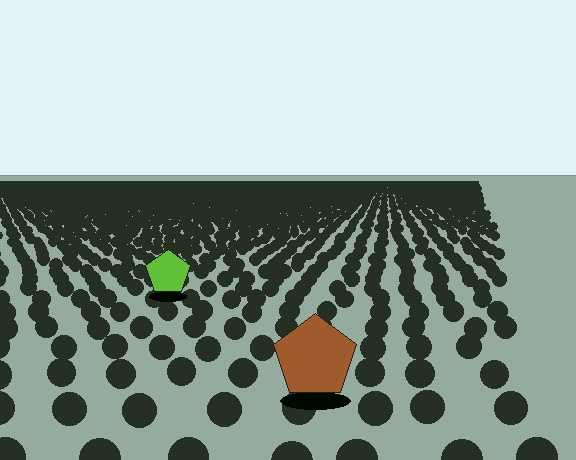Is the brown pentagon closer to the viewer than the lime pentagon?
Yes. The brown pentagon is closer — you can tell from the texture gradient: the ground texture is coarser near it.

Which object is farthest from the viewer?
The lime pentagon is farthest from the viewer. It appears smaller and the ground texture around it is denser.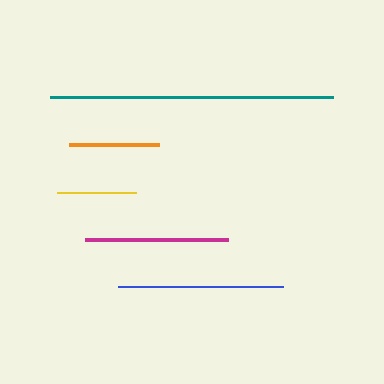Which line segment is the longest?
The teal line is the longest at approximately 283 pixels.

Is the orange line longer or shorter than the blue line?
The blue line is longer than the orange line.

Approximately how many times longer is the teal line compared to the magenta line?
The teal line is approximately 2.0 times the length of the magenta line.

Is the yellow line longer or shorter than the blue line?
The blue line is longer than the yellow line.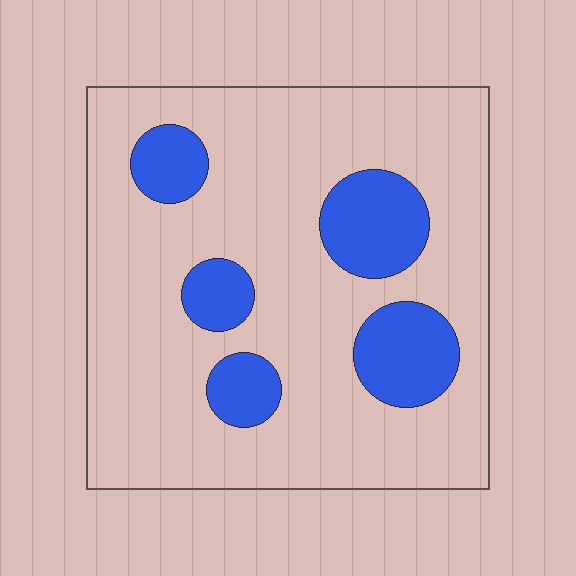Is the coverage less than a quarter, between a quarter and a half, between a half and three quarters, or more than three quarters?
Less than a quarter.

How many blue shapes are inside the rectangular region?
5.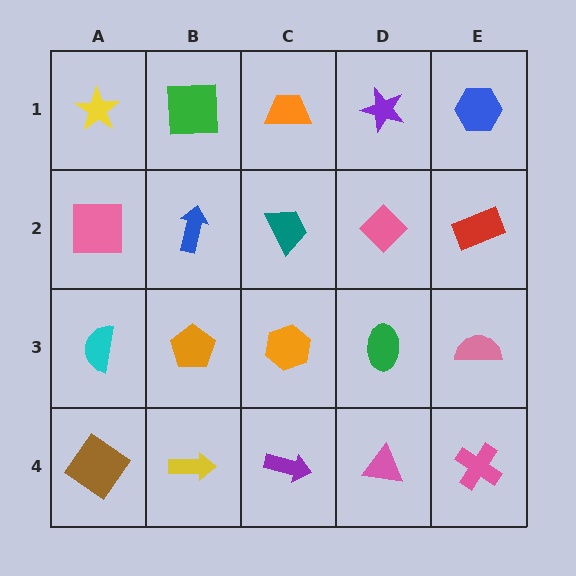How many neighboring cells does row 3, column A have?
3.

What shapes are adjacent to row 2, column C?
An orange trapezoid (row 1, column C), an orange hexagon (row 3, column C), a blue arrow (row 2, column B), a pink diamond (row 2, column D).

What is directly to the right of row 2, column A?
A blue arrow.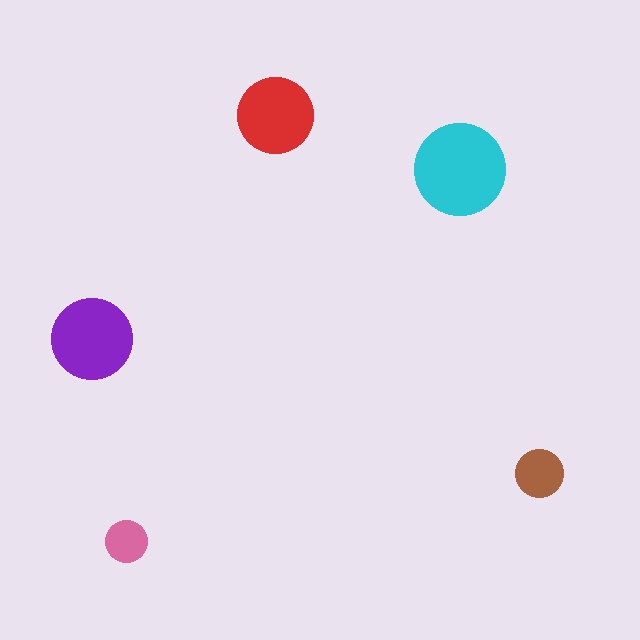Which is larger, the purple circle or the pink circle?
The purple one.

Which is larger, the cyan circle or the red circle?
The cyan one.